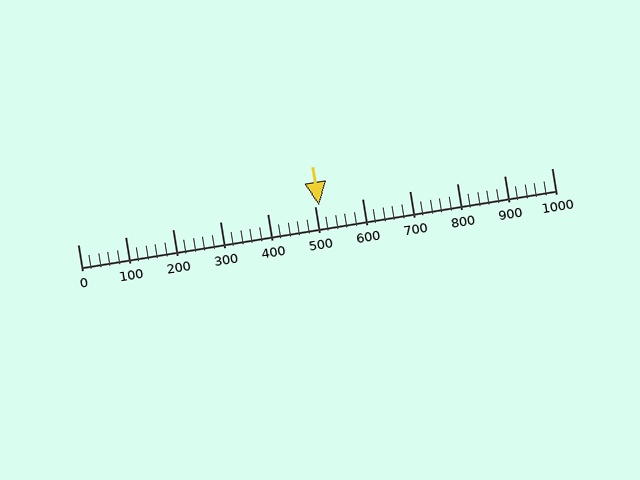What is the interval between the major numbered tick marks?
The major tick marks are spaced 100 units apart.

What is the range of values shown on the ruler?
The ruler shows values from 0 to 1000.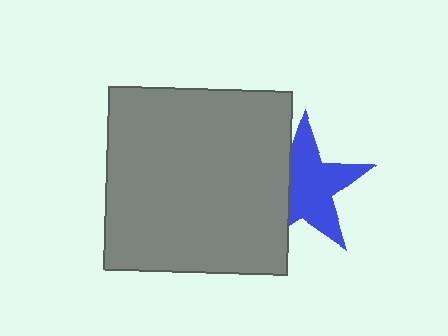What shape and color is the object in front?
The object in front is a gray square.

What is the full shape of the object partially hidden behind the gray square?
The partially hidden object is a blue star.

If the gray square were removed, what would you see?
You would see the complete blue star.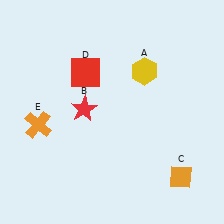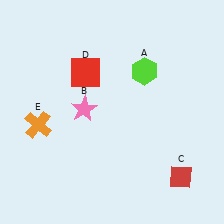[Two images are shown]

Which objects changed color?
A changed from yellow to lime. B changed from red to pink. C changed from orange to red.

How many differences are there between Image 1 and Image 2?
There are 3 differences between the two images.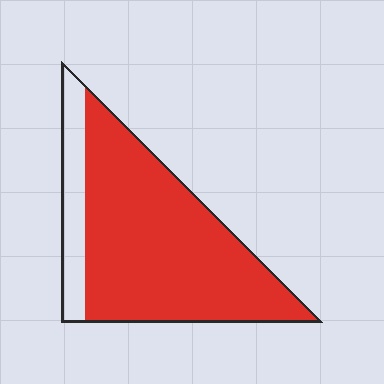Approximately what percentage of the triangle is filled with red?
Approximately 85%.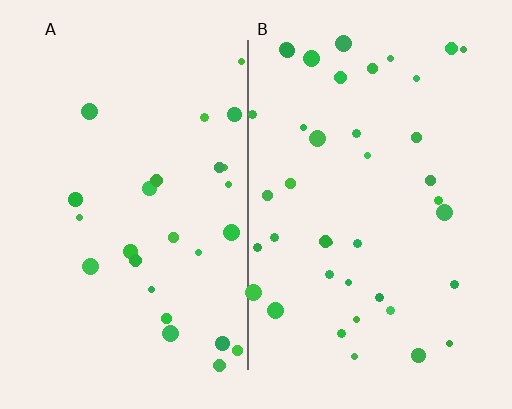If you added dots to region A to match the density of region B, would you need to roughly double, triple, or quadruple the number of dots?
Approximately double.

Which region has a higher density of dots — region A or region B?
B (the right).